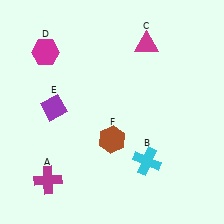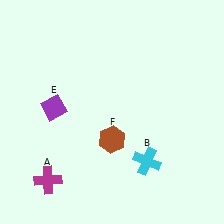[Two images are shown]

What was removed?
The magenta triangle (C), the magenta hexagon (D) were removed in Image 2.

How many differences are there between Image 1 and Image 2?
There are 2 differences between the two images.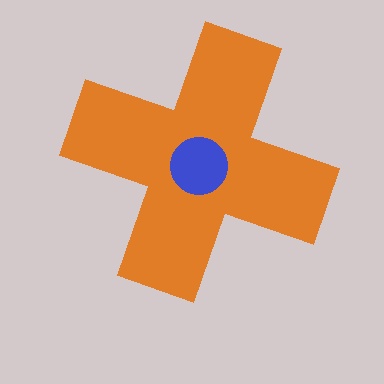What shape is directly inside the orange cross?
The blue circle.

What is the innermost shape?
The blue circle.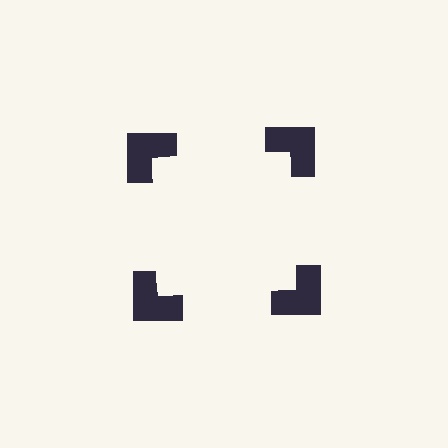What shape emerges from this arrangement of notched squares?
An illusory square — its edges are inferred from the aligned wedge cuts in the notched squares, not physically drawn.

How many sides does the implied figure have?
4 sides.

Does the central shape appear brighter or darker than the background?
It typically appears slightly brighter than the background, even though no actual brightness change is drawn.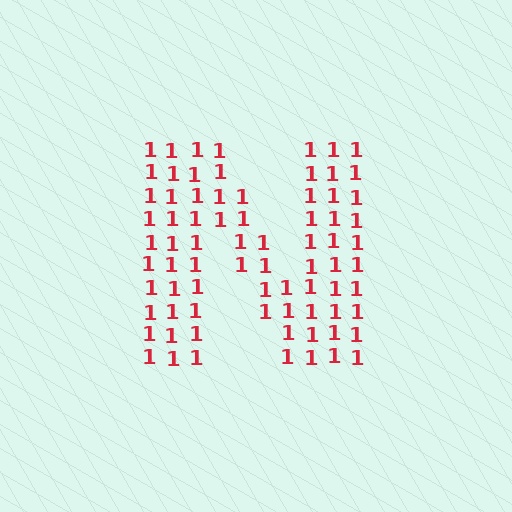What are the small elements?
The small elements are digit 1's.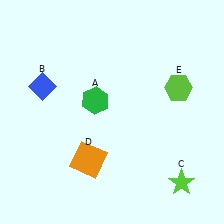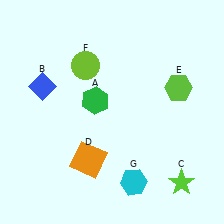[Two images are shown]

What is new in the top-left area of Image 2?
A lime circle (F) was added in the top-left area of Image 2.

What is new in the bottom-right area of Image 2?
A cyan hexagon (G) was added in the bottom-right area of Image 2.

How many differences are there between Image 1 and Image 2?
There are 2 differences between the two images.